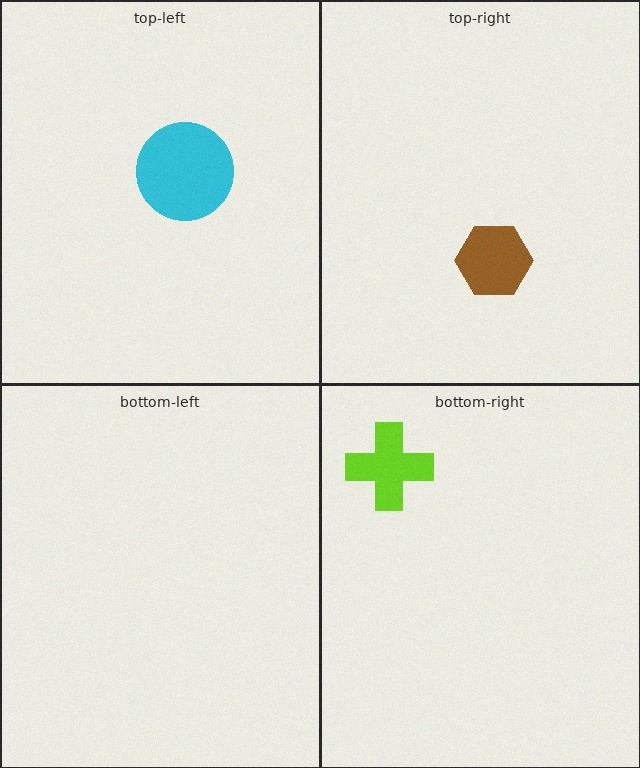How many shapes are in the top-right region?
1.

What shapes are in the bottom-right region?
The lime cross.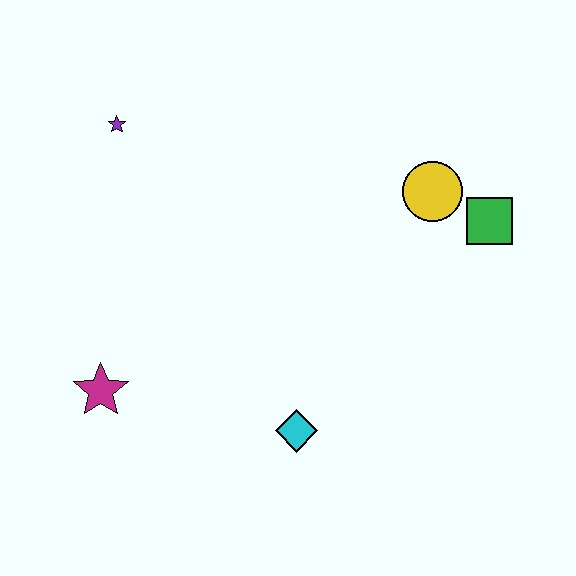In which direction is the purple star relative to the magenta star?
The purple star is above the magenta star.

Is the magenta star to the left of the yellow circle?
Yes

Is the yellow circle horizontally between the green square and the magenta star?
Yes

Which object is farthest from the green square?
The magenta star is farthest from the green square.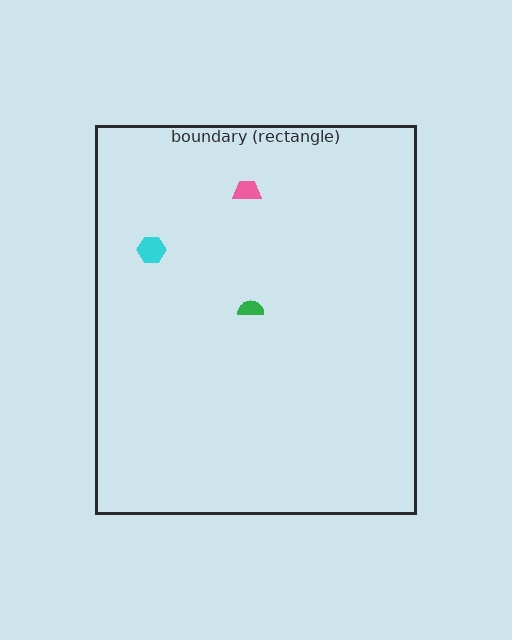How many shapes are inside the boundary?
3 inside, 0 outside.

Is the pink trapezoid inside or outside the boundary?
Inside.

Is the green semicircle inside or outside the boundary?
Inside.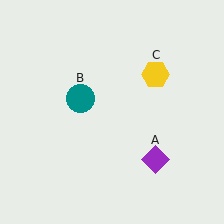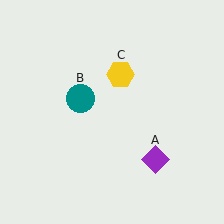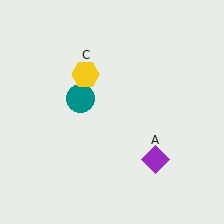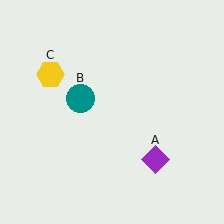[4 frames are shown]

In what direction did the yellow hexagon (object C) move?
The yellow hexagon (object C) moved left.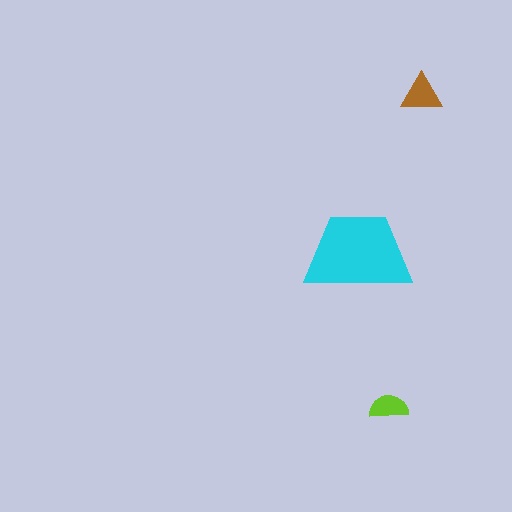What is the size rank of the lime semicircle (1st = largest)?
3rd.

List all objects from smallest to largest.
The lime semicircle, the brown triangle, the cyan trapezoid.